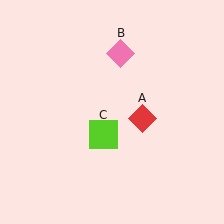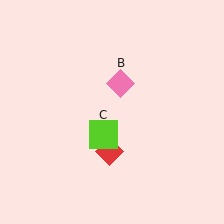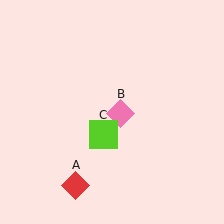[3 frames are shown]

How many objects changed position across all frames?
2 objects changed position: red diamond (object A), pink diamond (object B).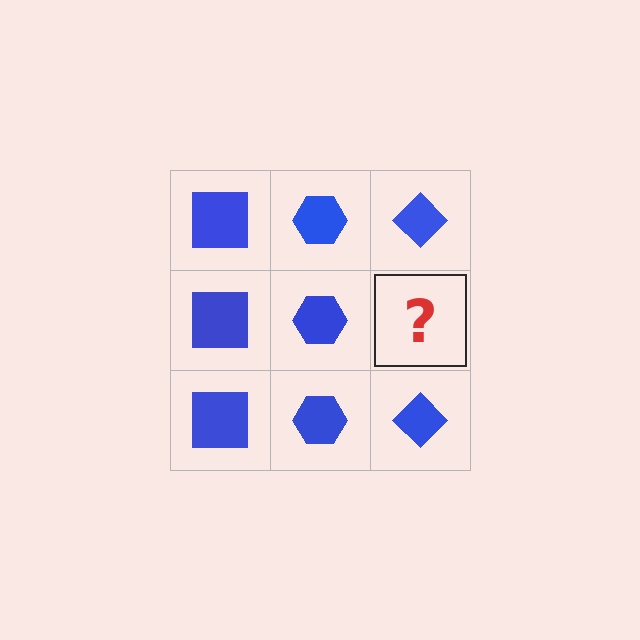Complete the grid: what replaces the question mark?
The question mark should be replaced with a blue diamond.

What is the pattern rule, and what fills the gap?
The rule is that each column has a consistent shape. The gap should be filled with a blue diamond.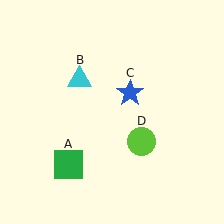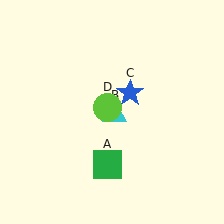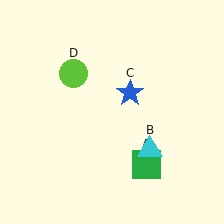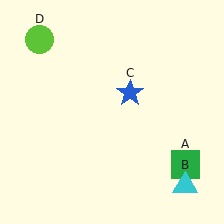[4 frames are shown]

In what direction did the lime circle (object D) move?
The lime circle (object D) moved up and to the left.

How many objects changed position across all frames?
3 objects changed position: green square (object A), cyan triangle (object B), lime circle (object D).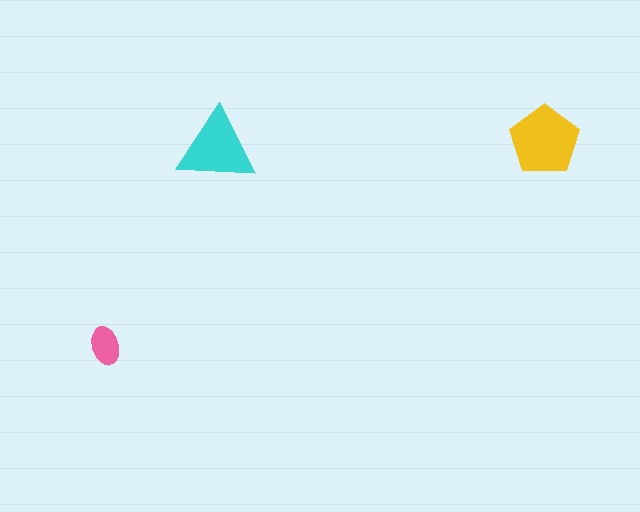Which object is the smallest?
The pink ellipse.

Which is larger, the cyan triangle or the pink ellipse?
The cyan triangle.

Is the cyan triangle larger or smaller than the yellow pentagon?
Smaller.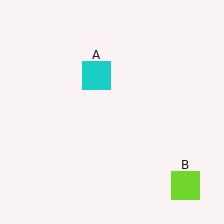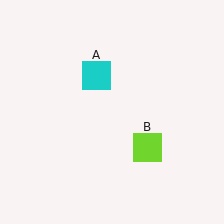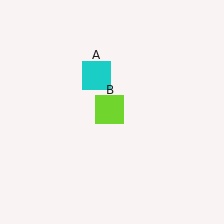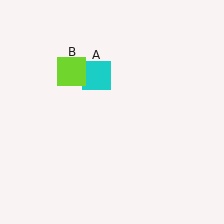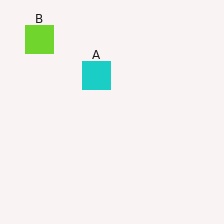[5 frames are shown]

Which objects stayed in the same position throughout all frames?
Cyan square (object A) remained stationary.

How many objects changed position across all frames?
1 object changed position: lime square (object B).